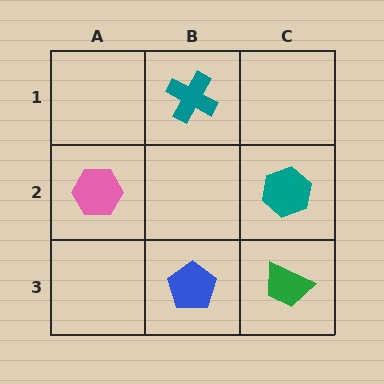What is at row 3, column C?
A green trapezoid.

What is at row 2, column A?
A pink hexagon.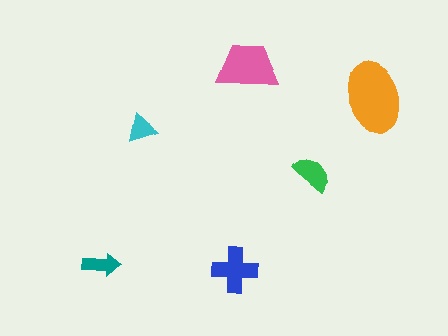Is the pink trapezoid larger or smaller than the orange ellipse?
Smaller.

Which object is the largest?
The orange ellipse.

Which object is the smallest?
The cyan triangle.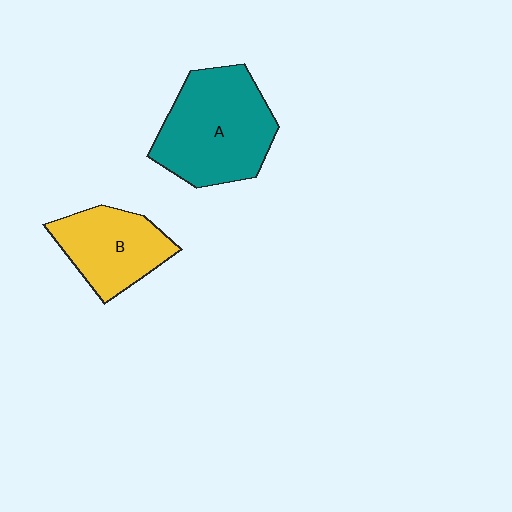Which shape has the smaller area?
Shape B (yellow).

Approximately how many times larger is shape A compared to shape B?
Approximately 1.5 times.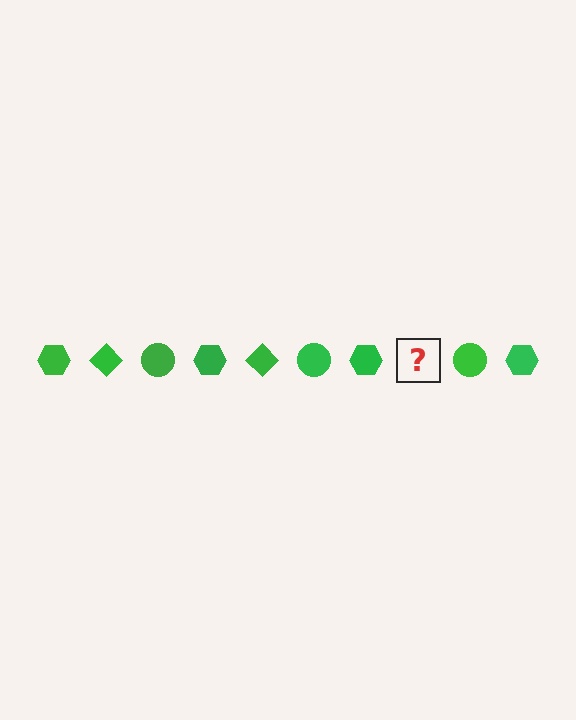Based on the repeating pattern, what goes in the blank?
The blank should be a green diamond.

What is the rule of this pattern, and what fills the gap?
The rule is that the pattern cycles through hexagon, diamond, circle shapes in green. The gap should be filled with a green diamond.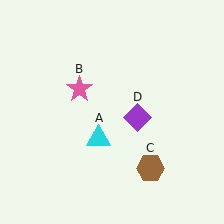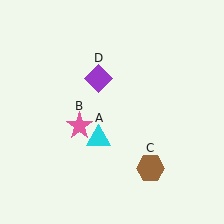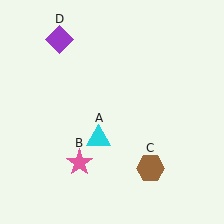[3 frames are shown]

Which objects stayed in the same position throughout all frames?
Cyan triangle (object A) and brown hexagon (object C) remained stationary.